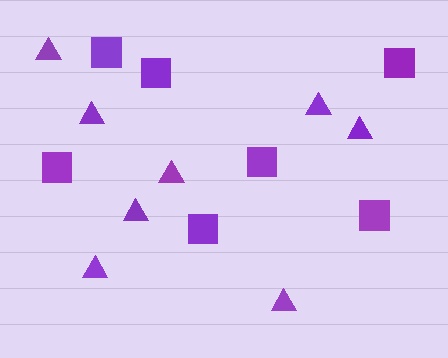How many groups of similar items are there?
There are 2 groups: one group of triangles (8) and one group of squares (7).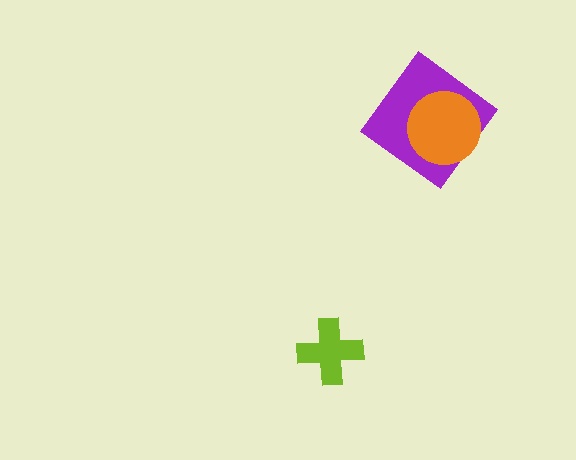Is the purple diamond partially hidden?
Yes, it is partially covered by another shape.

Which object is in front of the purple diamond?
The orange circle is in front of the purple diamond.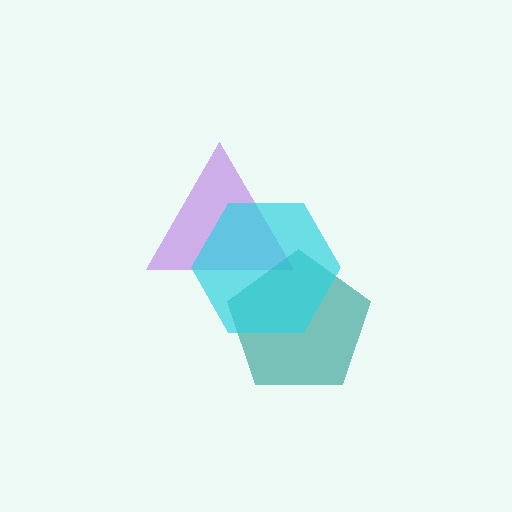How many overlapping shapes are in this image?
There are 3 overlapping shapes in the image.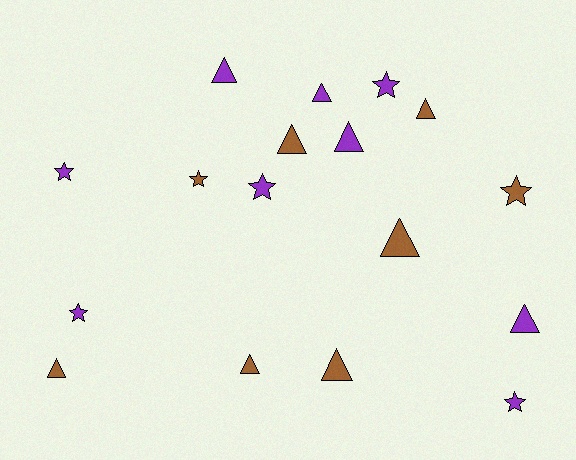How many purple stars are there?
There are 5 purple stars.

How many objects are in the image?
There are 17 objects.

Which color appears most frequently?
Purple, with 9 objects.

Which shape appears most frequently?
Triangle, with 10 objects.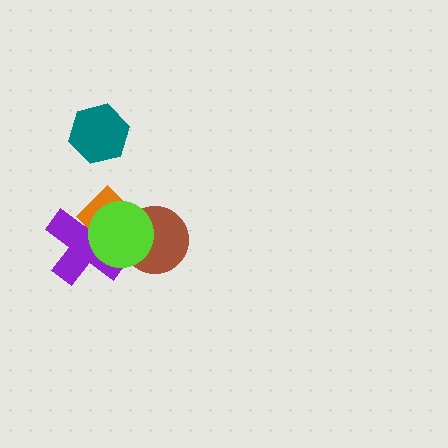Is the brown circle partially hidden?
Yes, it is partially covered by another shape.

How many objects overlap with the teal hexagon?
0 objects overlap with the teal hexagon.